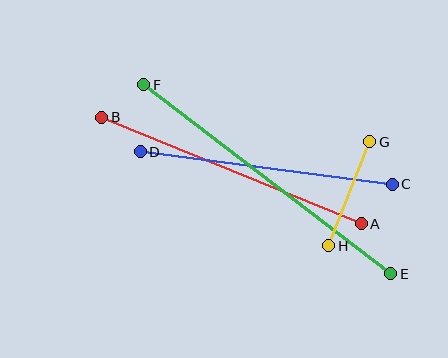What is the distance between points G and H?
The distance is approximately 112 pixels.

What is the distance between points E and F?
The distance is approximately 311 pixels.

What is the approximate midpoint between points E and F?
The midpoint is at approximately (267, 179) pixels.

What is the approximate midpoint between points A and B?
The midpoint is at approximately (232, 171) pixels.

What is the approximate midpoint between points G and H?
The midpoint is at approximately (349, 194) pixels.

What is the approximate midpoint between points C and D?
The midpoint is at approximately (266, 168) pixels.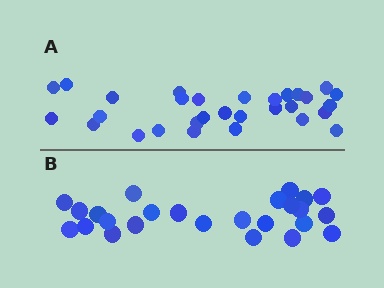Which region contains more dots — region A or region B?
Region A (the top region) has more dots.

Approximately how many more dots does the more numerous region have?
Region A has about 5 more dots than region B.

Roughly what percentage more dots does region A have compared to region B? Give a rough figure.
About 20% more.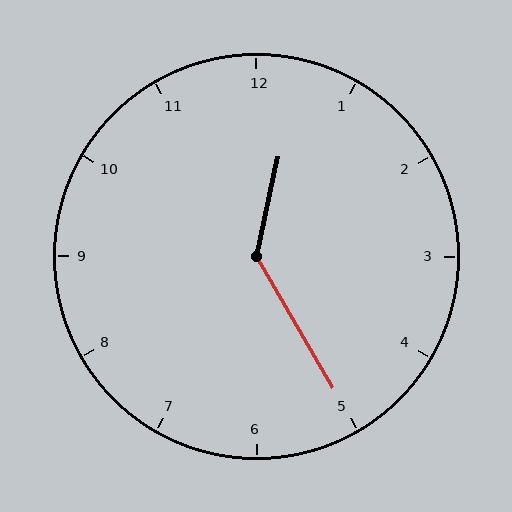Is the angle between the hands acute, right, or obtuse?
It is obtuse.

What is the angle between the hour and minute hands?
Approximately 138 degrees.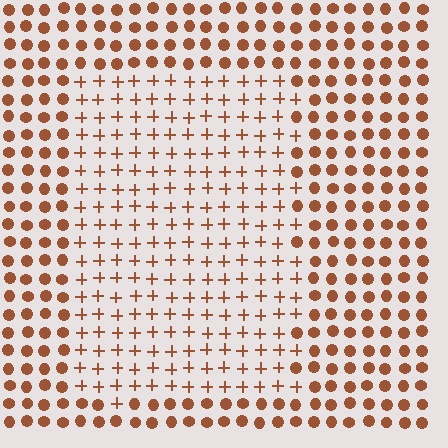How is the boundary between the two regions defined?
The boundary is defined by a change in element shape: plus signs inside vs. circles outside. All elements share the same color and spacing.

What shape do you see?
I see a rectangle.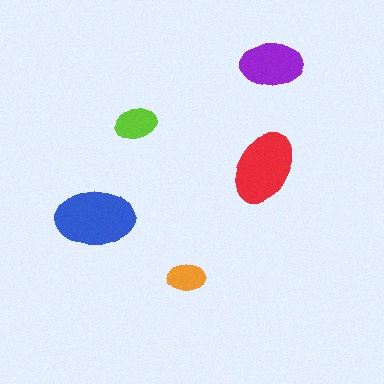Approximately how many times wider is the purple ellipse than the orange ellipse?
About 1.5 times wider.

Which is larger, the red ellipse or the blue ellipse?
The blue one.